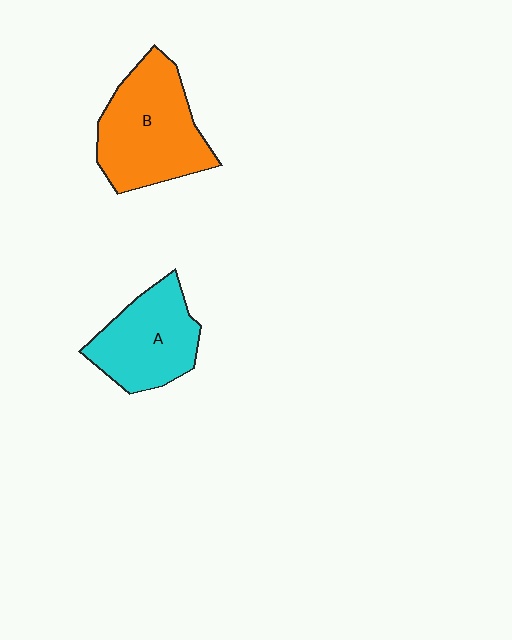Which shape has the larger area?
Shape B (orange).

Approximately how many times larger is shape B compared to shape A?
Approximately 1.3 times.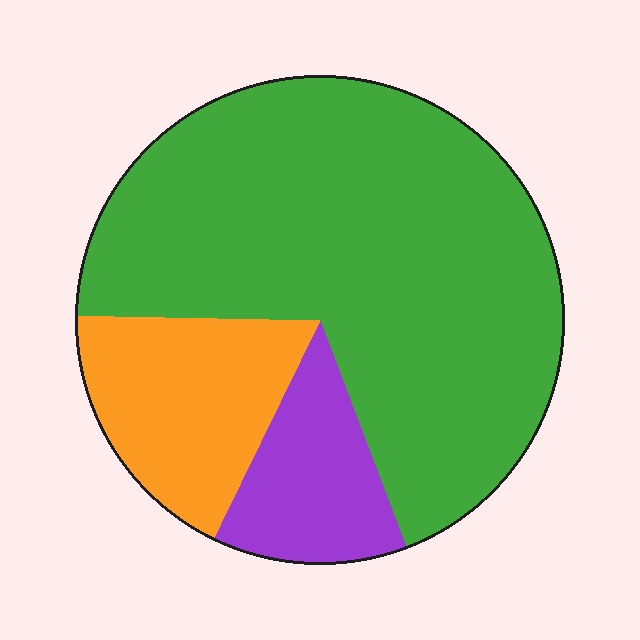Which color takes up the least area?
Purple, at roughly 15%.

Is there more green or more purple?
Green.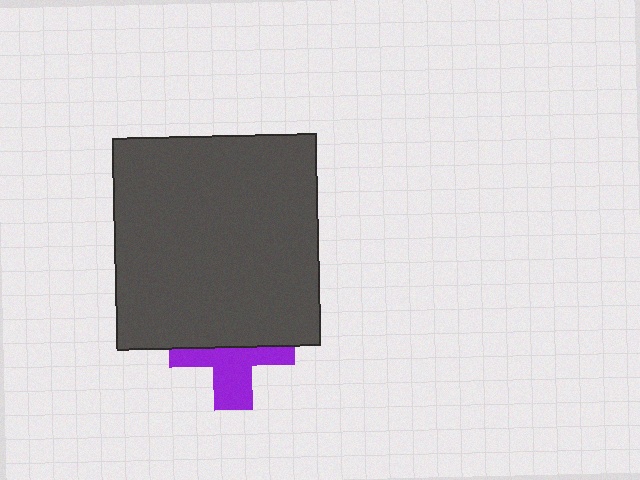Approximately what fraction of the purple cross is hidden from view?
Roughly 52% of the purple cross is hidden behind the dark gray rectangle.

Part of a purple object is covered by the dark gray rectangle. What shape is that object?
It is a cross.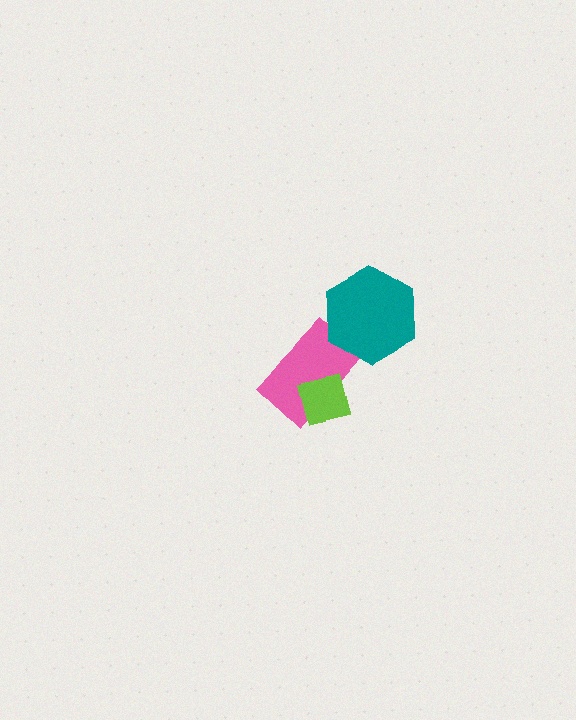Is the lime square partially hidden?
No, no other shape covers it.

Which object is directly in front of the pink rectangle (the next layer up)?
The teal hexagon is directly in front of the pink rectangle.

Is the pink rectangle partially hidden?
Yes, it is partially covered by another shape.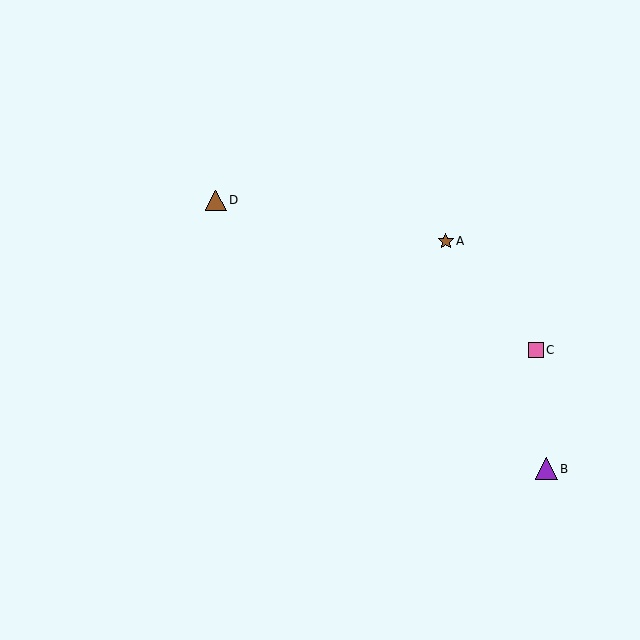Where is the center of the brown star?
The center of the brown star is at (446, 241).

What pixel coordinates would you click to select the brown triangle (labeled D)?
Click at (216, 200) to select the brown triangle D.